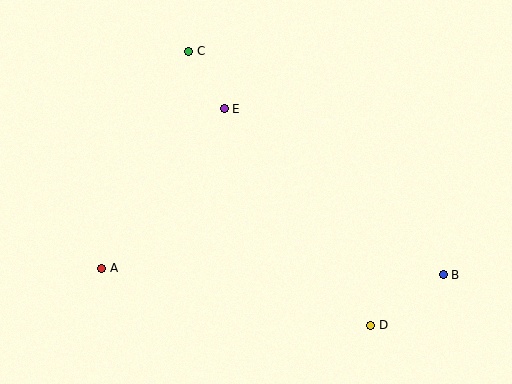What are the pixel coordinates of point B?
Point B is at (443, 275).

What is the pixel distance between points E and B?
The distance between E and B is 275 pixels.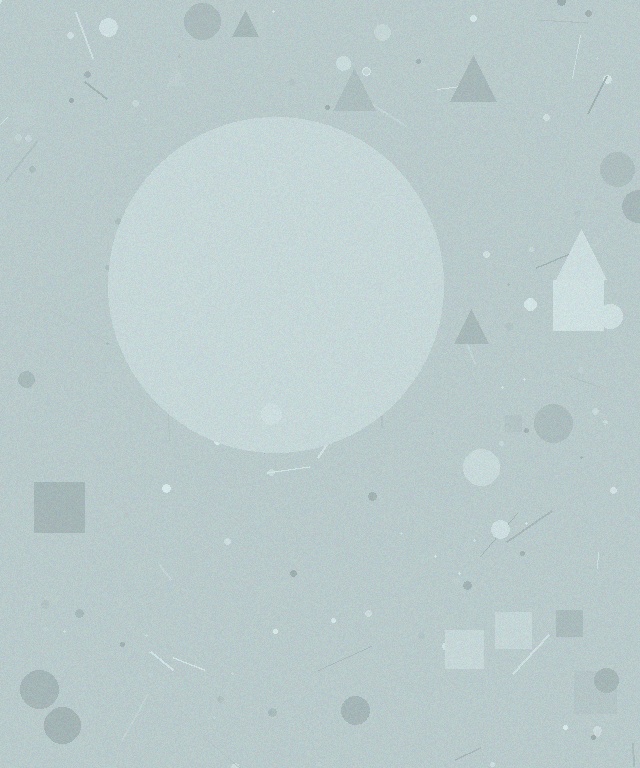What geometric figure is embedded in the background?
A circle is embedded in the background.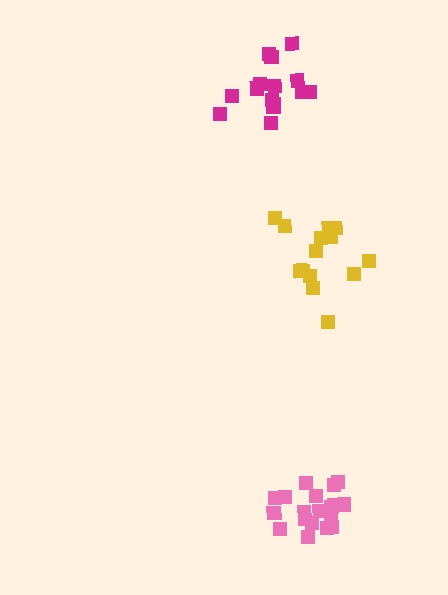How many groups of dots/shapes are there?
There are 3 groups.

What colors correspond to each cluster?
The clusters are colored: pink, yellow, magenta.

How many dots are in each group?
Group 1: 19 dots, Group 2: 14 dots, Group 3: 15 dots (48 total).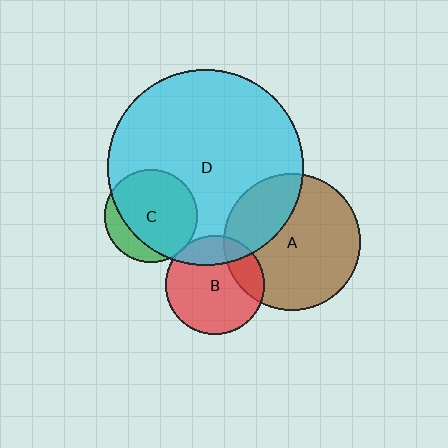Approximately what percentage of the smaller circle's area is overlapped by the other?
Approximately 5%.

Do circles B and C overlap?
Yes.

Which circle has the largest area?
Circle D (cyan).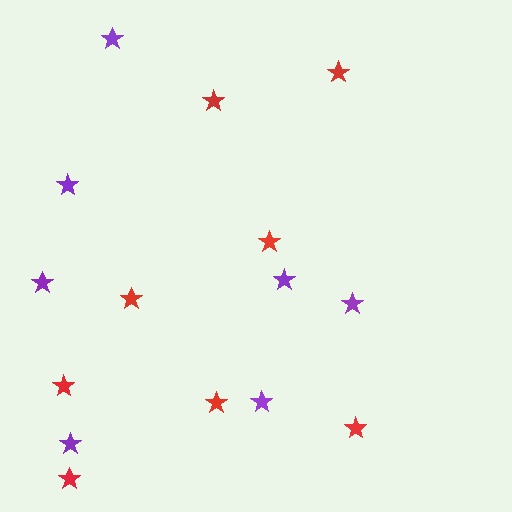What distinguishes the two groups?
There are 2 groups: one group of red stars (8) and one group of purple stars (7).